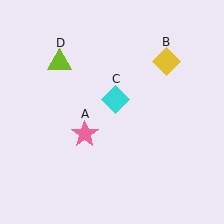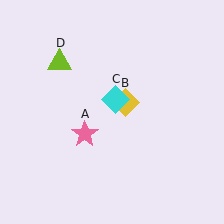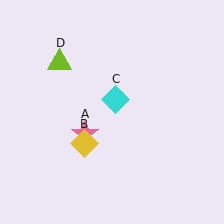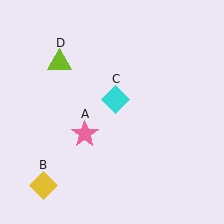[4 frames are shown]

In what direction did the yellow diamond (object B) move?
The yellow diamond (object B) moved down and to the left.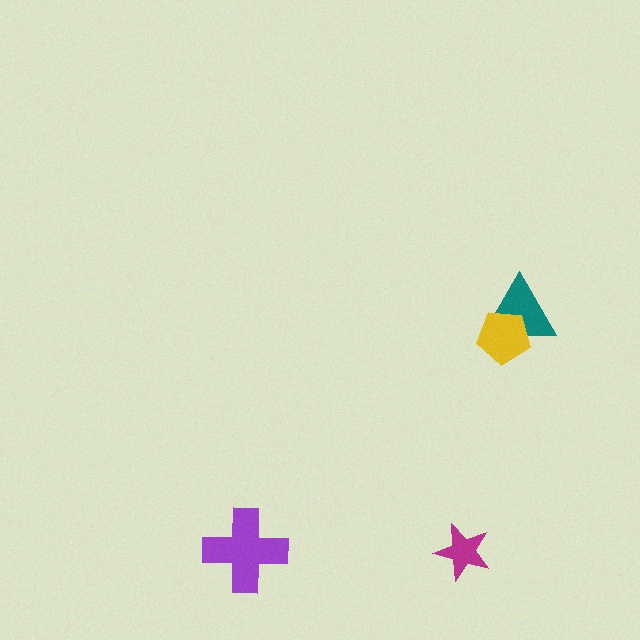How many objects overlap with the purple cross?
0 objects overlap with the purple cross.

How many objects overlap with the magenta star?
0 objects overlap with the magenta star.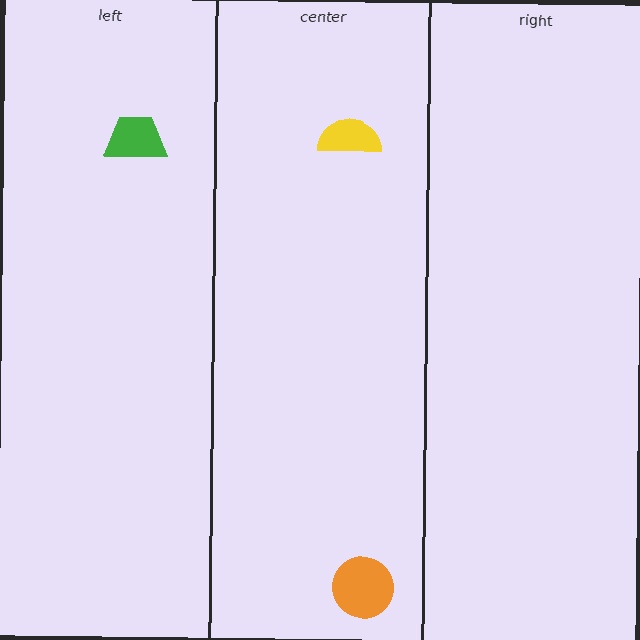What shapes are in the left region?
The green trapezoid.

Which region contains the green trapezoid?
The left region.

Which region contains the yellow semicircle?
The center region.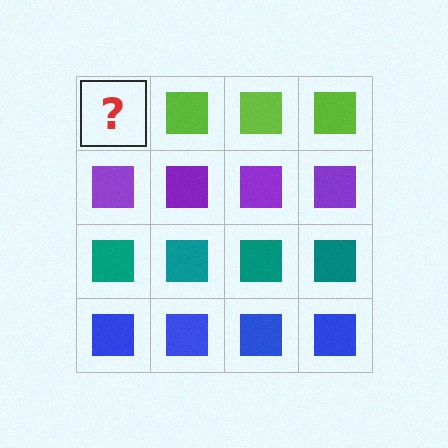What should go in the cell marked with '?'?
The missing cell should contain a lime square.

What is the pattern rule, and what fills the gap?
The rule is that each row has a consistent color. The gap should be filled with a lime square.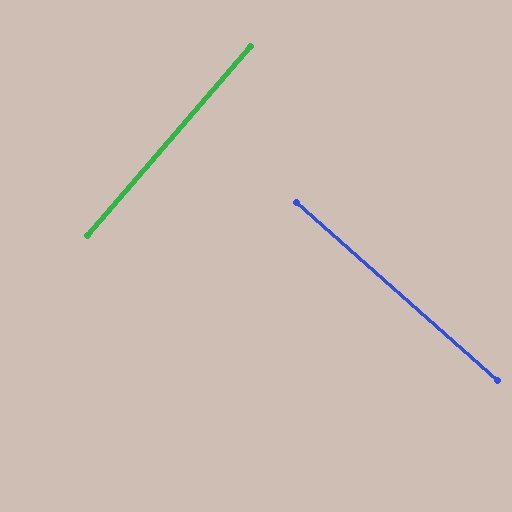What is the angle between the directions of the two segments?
Approximately 89 degrees.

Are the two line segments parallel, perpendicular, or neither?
Perpendicular — they meet at approximately 89°.